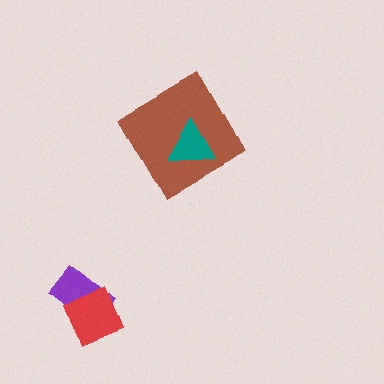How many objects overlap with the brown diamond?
1 object overlaps with the brown diamond.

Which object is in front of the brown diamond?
The teal triangle is in front of the brown diamond.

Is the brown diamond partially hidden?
Yes, it is partially covered by another shape.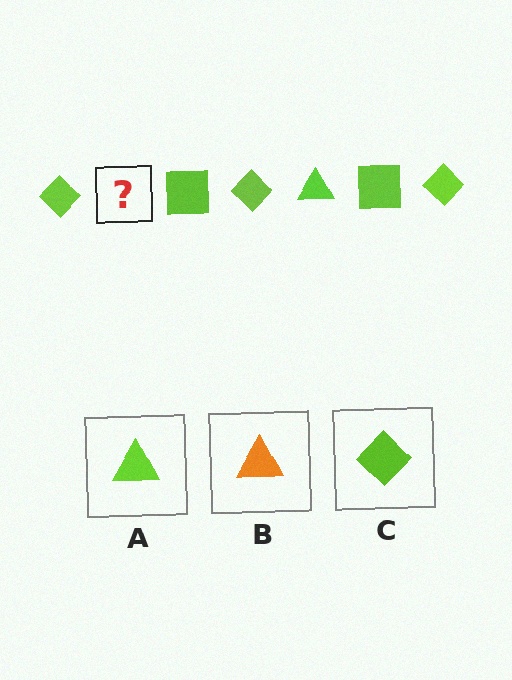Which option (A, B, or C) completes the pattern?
A.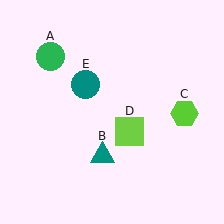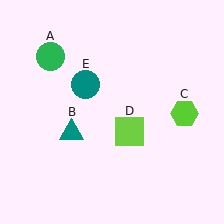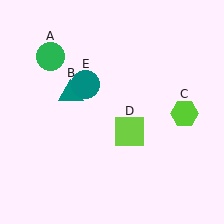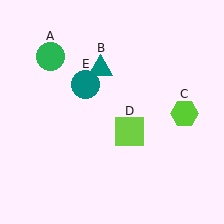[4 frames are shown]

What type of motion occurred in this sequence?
The teal triangle (object B) rotated clockwise around the center of the scene.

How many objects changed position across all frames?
1 object changed position: teal triangle (object B).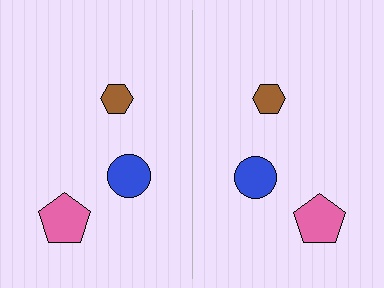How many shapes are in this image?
There are 6 shapes in this image.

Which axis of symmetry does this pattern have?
The pattern has a vertical axis of symmetry running through the center of the image.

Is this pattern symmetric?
Yes, this pattern has bilateral (reflection) symmetry.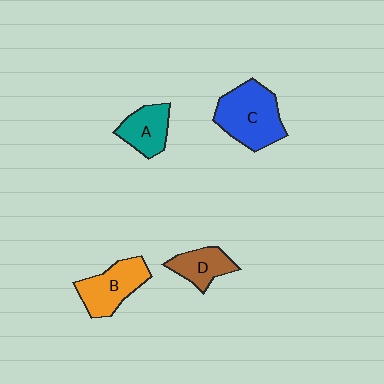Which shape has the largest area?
Shape C (blue).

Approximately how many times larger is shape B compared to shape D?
Approximately 1.4 times.